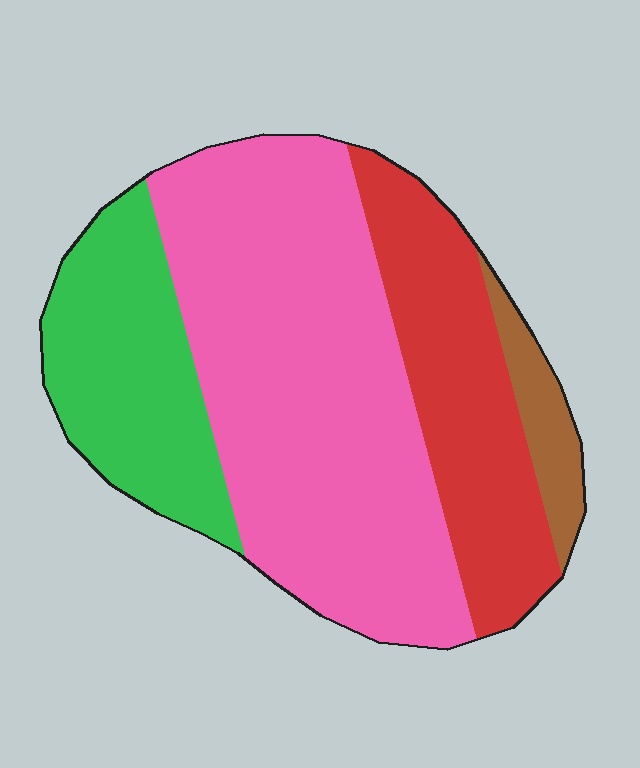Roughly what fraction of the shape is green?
Green covers about 20% of the shape.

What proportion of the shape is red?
Red covers roughly 25% of the shape.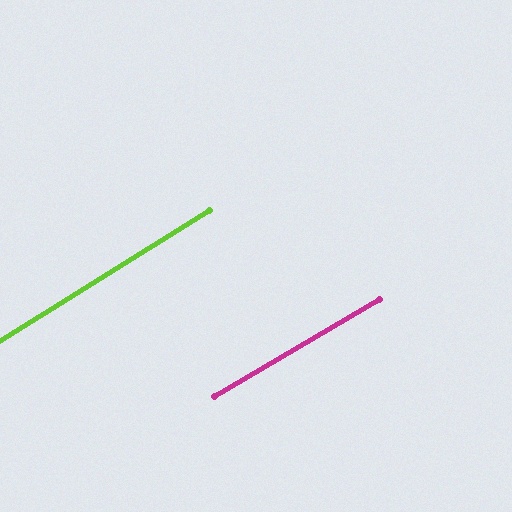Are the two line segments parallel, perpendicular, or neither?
Parallel — their directions differ by only 1.4°.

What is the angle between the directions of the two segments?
Approximately 1 degree.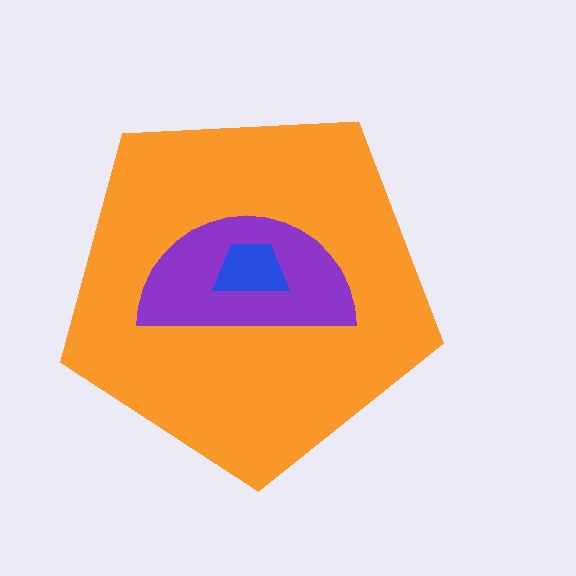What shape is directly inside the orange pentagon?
The purple semicircle.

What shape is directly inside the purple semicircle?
The blue trapezoid.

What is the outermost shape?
The orange pentagon.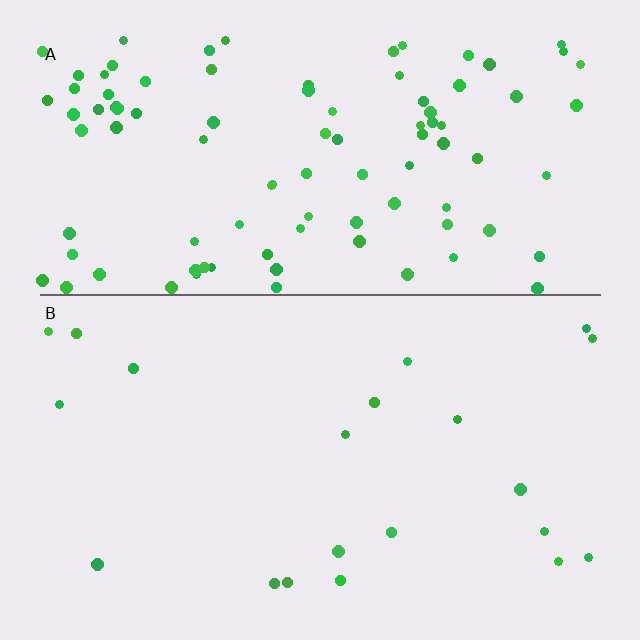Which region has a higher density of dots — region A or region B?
A (the top).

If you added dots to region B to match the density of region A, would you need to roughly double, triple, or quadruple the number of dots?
Approximately quadruple.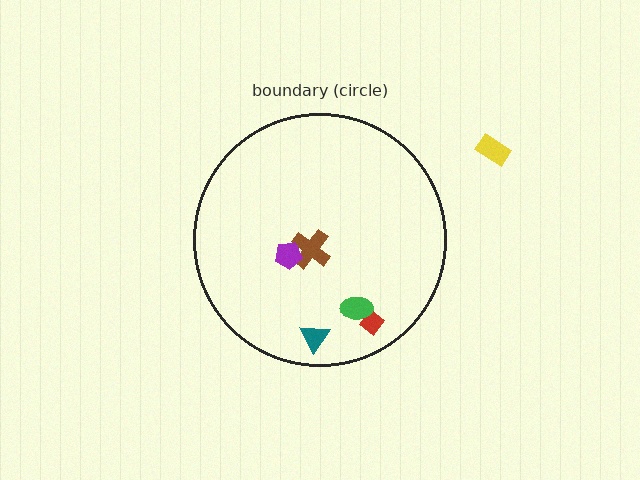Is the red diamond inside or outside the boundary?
Inside.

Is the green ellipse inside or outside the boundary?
Inside.